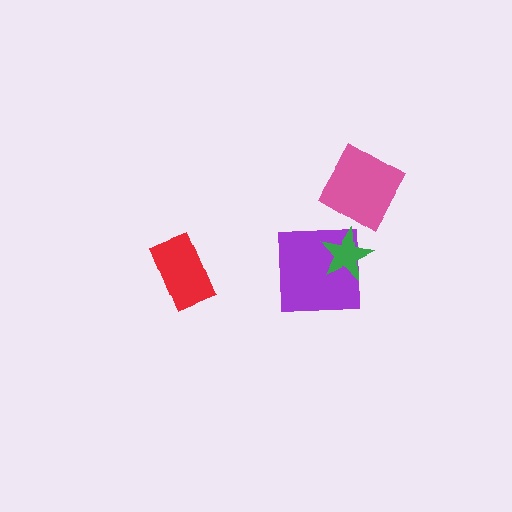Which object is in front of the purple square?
The green star is in front of the purple square.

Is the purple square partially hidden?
Yes, it is partially covered by another shape.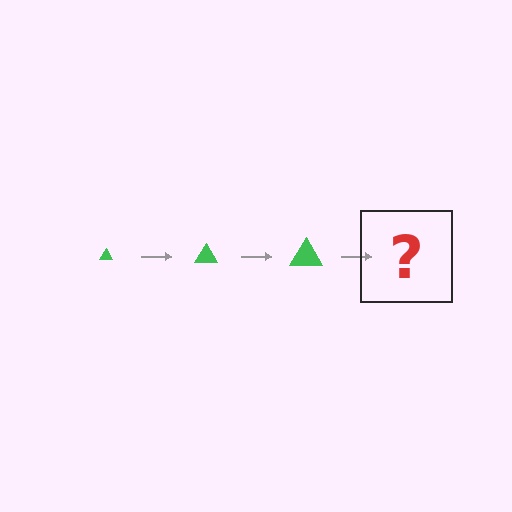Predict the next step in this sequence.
The next step is a green triangle, larger than the previous one.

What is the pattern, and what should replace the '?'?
The pattern is that the triangle gets progressively larger each step. The '?' should be a green triangle, larger than the previous one.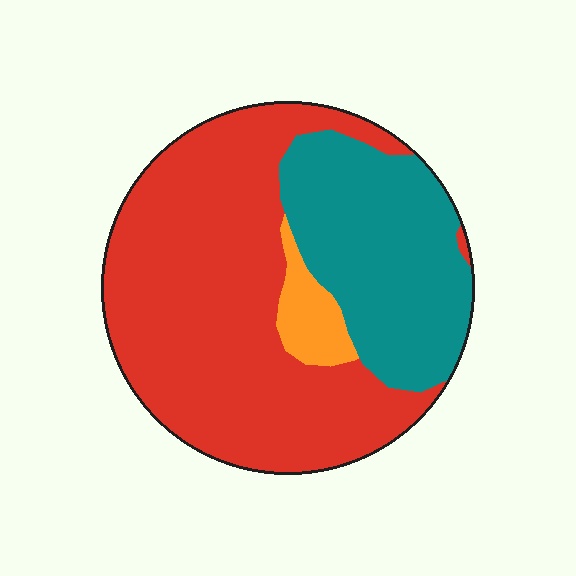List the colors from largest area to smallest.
From largest to smallest: red, teal, orange.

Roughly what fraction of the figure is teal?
Teal takes up between a quarter and a half of the figure.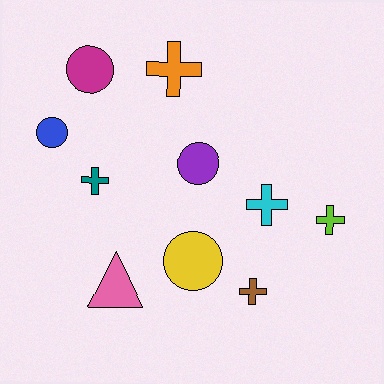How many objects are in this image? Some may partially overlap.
There are 10 objects.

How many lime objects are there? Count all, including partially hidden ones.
There is 1 lime object.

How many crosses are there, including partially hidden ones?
There are 5 crosses.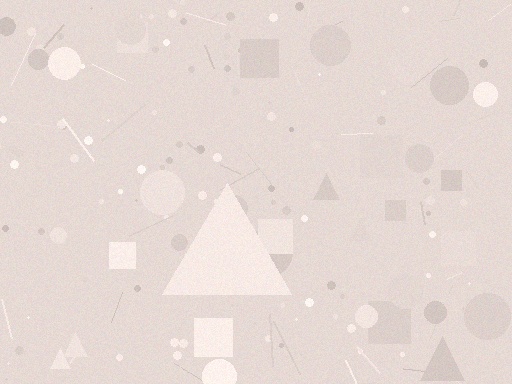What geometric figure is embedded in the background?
A triangle is embedded in the background.